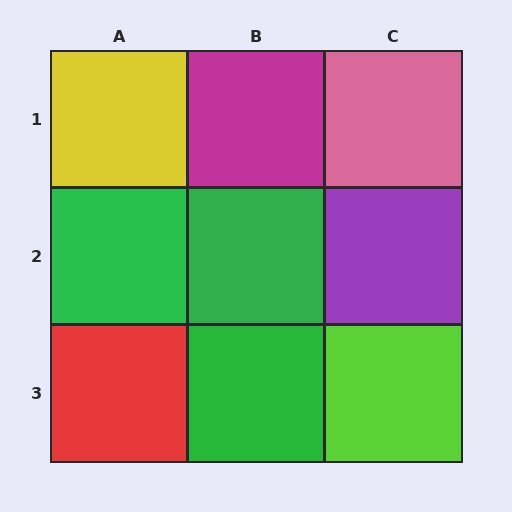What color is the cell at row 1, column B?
Magenta.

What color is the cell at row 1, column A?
Yellow.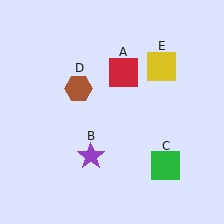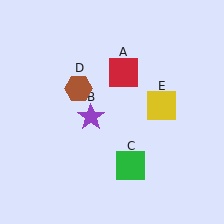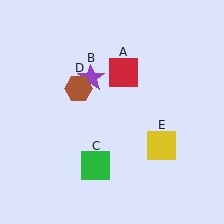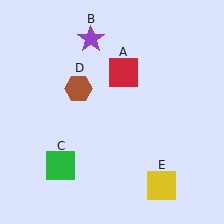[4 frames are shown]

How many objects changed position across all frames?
3 objects changed position: purple star (object B), green square (object C), yellow square (object E).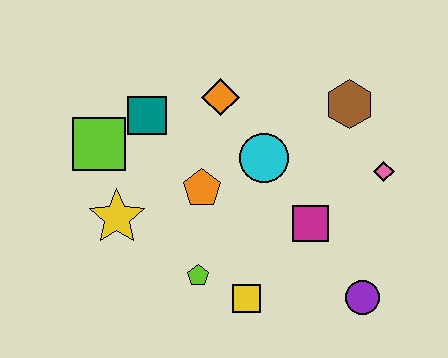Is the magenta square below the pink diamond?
Yes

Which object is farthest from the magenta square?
The lime square is farthest from the magenta square.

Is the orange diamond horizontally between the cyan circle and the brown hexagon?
No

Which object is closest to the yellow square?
The lime pentagon is closest to the yellow square.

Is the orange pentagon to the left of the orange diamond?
Yes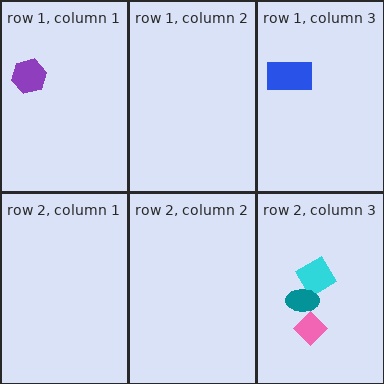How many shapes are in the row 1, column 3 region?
1.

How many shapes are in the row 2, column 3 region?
3.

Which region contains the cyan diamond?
The row 2, column 3 region.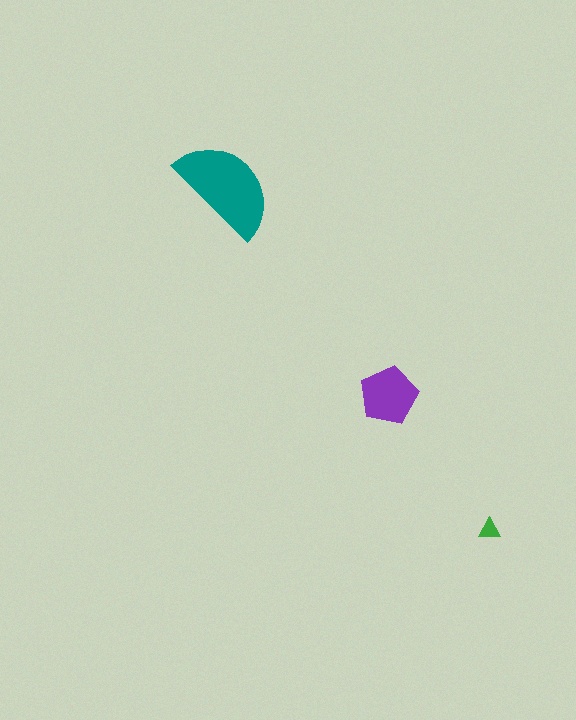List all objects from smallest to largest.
The green triangle, the purple pentagon, the teal semicircle.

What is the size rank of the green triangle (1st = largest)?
3rd.